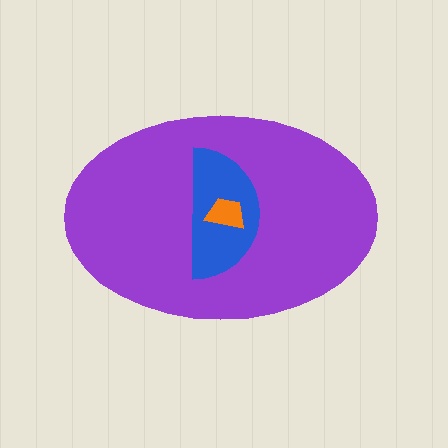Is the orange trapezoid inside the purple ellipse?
Yes.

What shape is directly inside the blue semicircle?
The orange trapezoid.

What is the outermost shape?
The purple ellipse.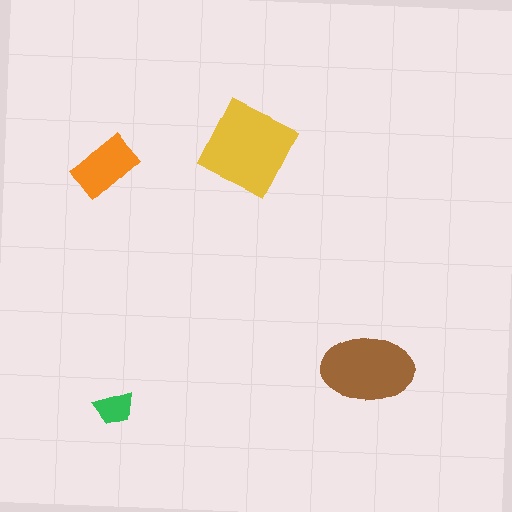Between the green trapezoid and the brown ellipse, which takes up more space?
The brown ellipse.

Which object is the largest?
The yellow square.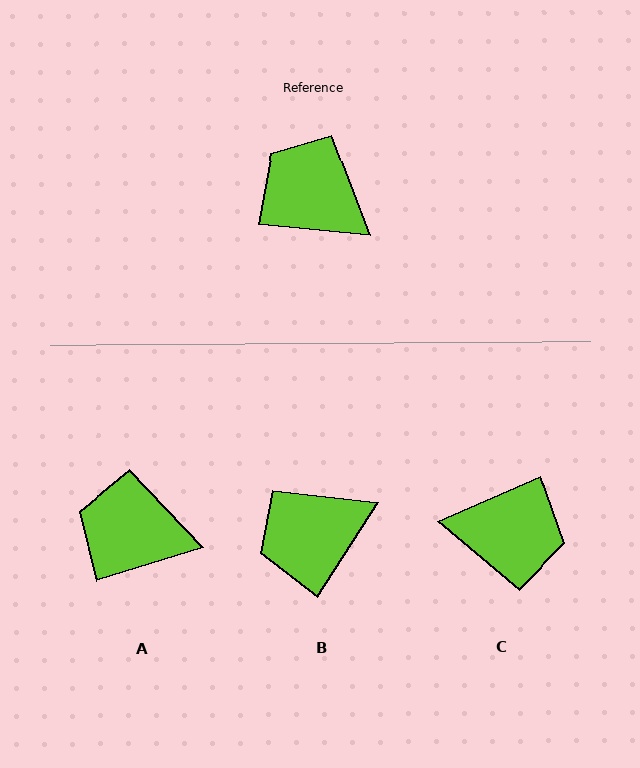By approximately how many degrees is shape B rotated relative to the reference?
Approximately 63 degrees counter-clockwise.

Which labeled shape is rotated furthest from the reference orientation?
C, about 150 degrees away.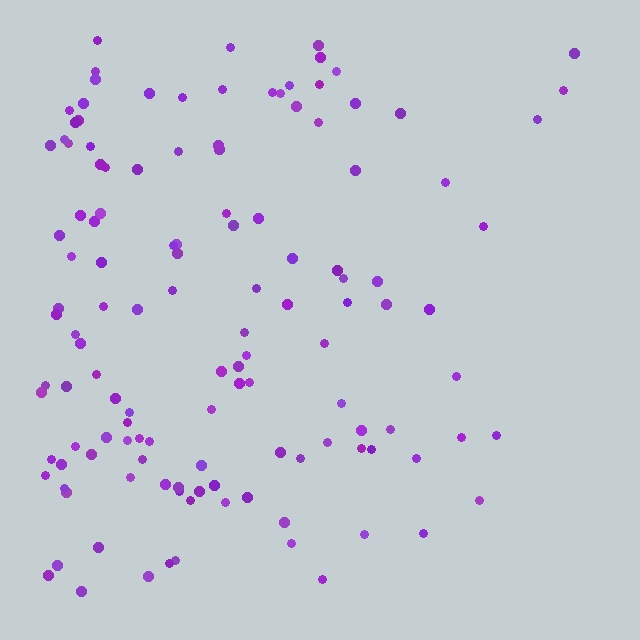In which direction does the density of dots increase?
From right to left, with the left side densest.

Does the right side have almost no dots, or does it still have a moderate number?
Still a moderate number, just noticeably fewer than the left.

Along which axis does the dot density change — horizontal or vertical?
Horizontal.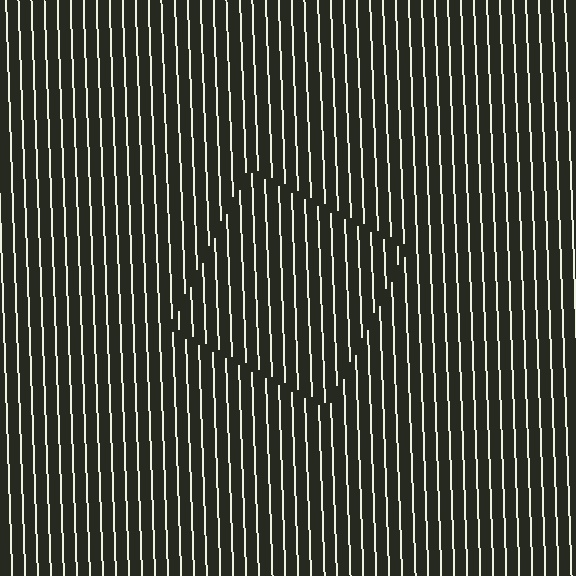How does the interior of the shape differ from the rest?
The interior of the shape contains the same grating, shifted by half a period — the contour is defined by the phase discontinuity where line-ends from the inner and outer gratings abut.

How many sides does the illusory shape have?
4 sides — the line-ends trace a square.